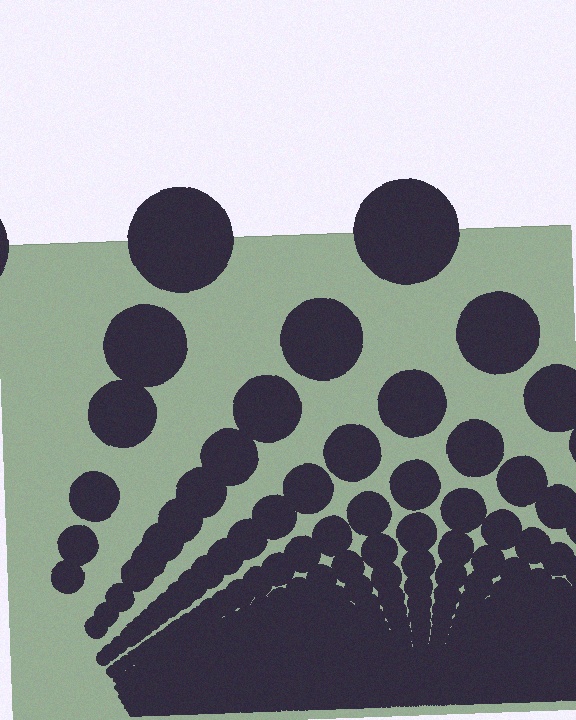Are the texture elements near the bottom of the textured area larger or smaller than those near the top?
Smaller. The gradient is inverted — elements near the bottom are smaller and denser.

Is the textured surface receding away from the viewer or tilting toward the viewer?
The surface appears to tilt toward the viewer. Texture elements get larger and sparser toward the top.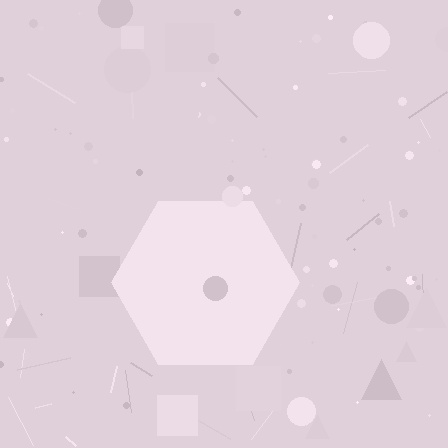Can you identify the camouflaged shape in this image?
The camouflaged shape is a hexagon.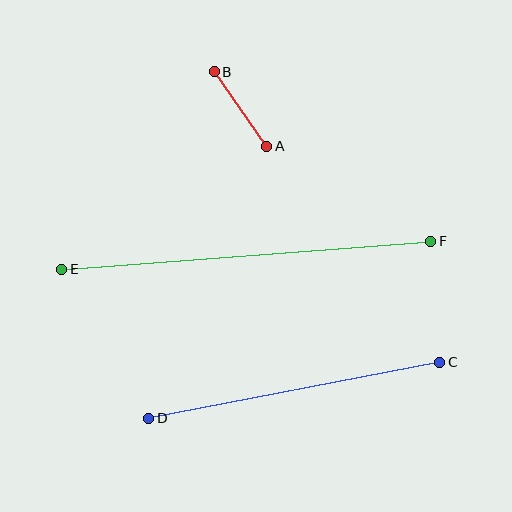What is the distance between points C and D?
The distance is approximately 296 pixels.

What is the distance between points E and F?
The distance is approximately 370 pixels.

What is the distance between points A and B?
The distance is approximately 91 pixels.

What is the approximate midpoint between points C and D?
The midpoint is at approximately (294, 390) pixels.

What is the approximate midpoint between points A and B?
The midpoint is at approximately (240, 109) pixels.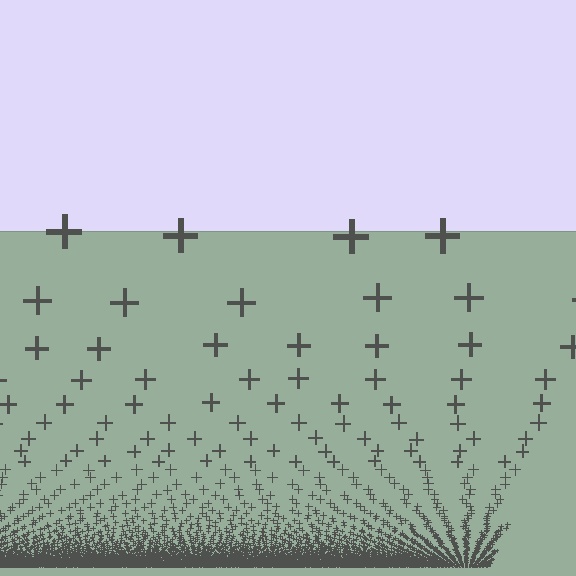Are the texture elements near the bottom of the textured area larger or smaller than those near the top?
Smaller. The gradient is inverted — elements near the bottom are smaller and denser.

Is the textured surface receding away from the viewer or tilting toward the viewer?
The surface appears to tilt toward the viewer. Texture elements get larger and sparser toward the top.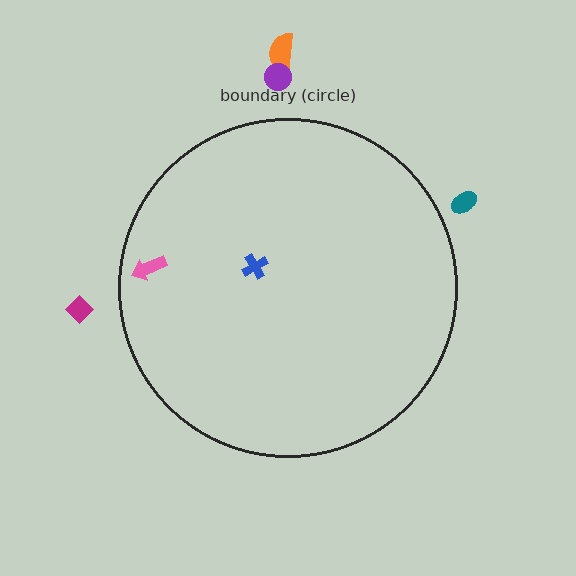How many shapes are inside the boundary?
2 inside, 4 outside.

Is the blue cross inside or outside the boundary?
Inside.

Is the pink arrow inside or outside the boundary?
Inside.